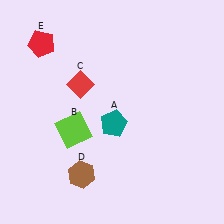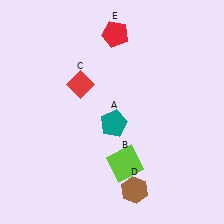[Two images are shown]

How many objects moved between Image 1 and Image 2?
3 objects moved between the two images.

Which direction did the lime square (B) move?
The lime square (B) moved right.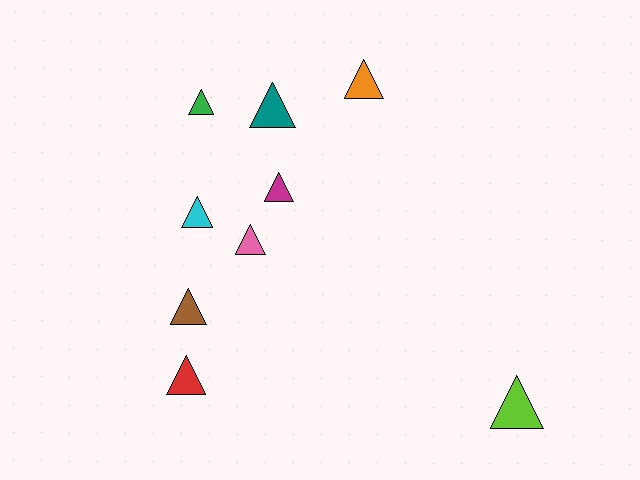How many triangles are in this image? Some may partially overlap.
There are 9 triangles.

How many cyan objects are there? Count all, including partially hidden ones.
There is 1 cyan object.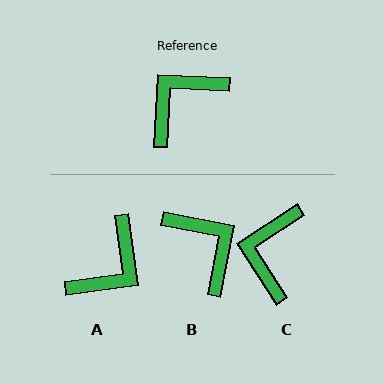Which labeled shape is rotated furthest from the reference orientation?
A, about 170 degrees away.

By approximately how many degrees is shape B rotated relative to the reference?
Approximately 99 degrees clockwise.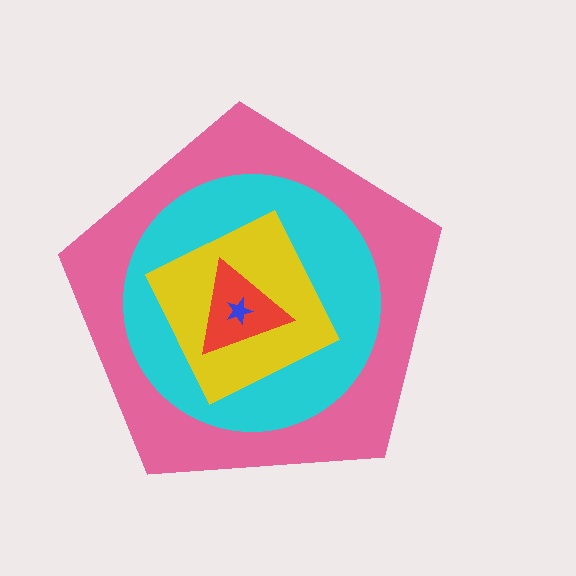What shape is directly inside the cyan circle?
The yellow diamond.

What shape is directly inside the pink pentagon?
The cyan circle.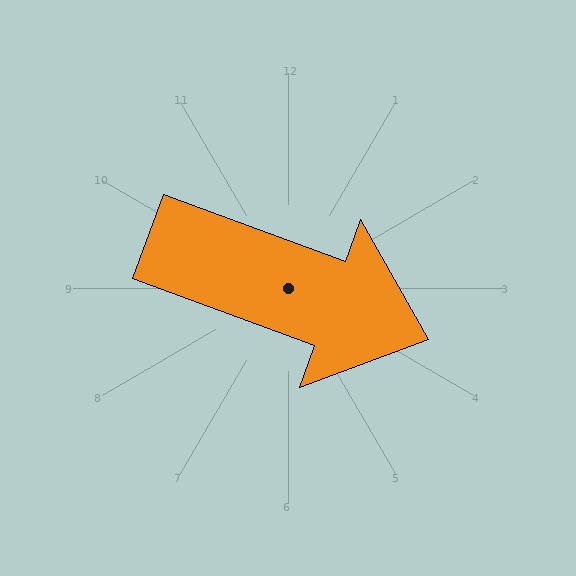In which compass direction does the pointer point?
East.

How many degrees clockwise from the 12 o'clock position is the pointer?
Approximately 110 degrees.